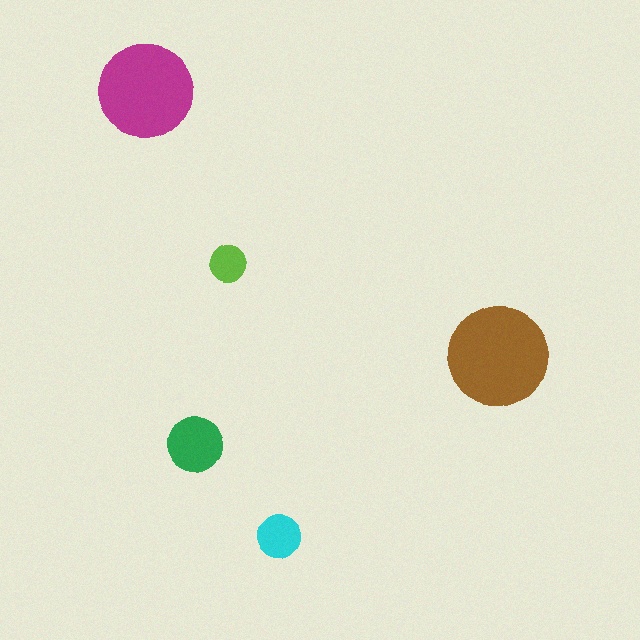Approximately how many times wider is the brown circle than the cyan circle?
About 2.5 times wider.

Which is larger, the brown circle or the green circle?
The brown one.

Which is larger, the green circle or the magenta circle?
The magenta one.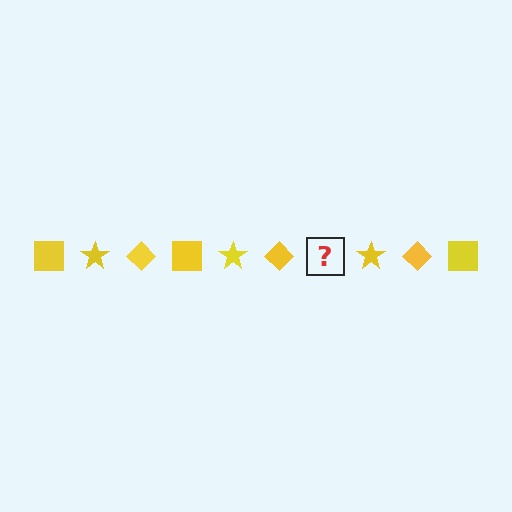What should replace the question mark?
The question mark should be replaced with a yellow square.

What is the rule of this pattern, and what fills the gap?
The rule is that the pattern cycles through square, star, diamond shapes in yellow. The gap should be filled with a yellow square.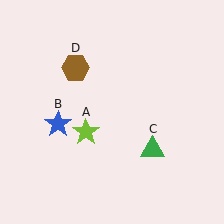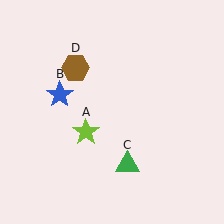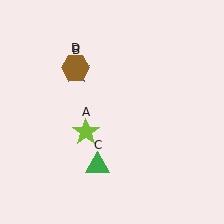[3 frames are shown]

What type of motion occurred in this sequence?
The blue star (object B), green triangle (object C) rotated clockwise around the center of the scene.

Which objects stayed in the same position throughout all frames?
Lime star (object A) and brown hexagon (object D) remained stationary.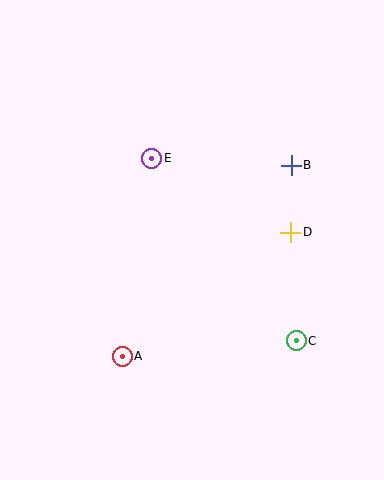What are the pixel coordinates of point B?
Point B is at (291, 165).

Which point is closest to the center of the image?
Point E at (152, 158) is closest to the center.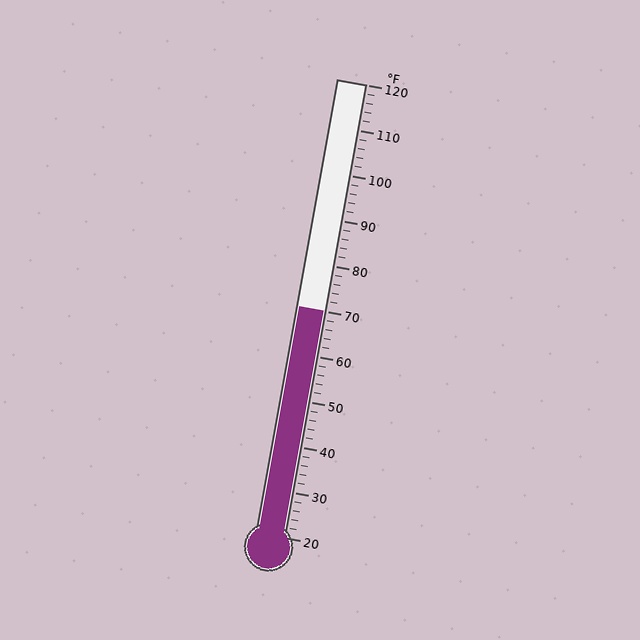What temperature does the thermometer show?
The thermometer shows approximately 70°F.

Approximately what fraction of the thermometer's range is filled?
The thermometer is filled to approximately 50% of its range.